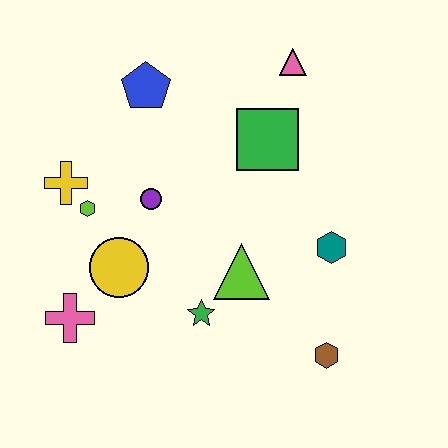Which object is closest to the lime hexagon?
The yellow cross is closest to the lime hexagon.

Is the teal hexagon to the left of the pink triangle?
No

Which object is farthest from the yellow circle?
The pink triangle is farthest from the yellow circle.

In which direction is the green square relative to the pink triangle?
The green square is below the pink triangle.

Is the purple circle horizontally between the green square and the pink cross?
Yes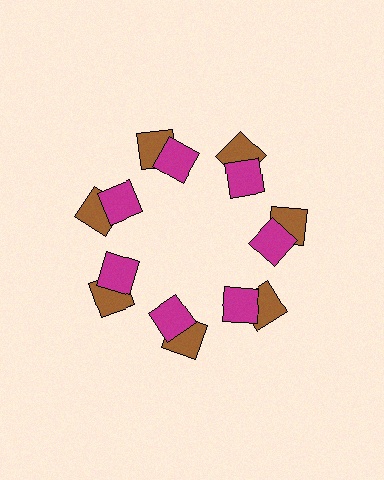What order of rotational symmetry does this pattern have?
This pattern has 7-fold rotational symmetry.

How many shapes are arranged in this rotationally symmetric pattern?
There are 14 shapes, arranged in 7 groups of 2.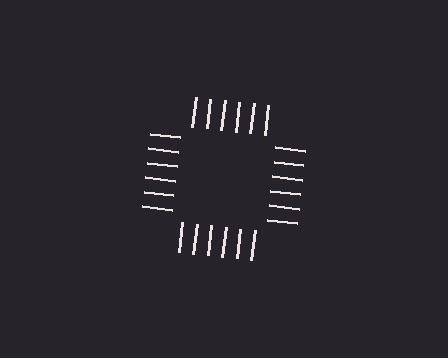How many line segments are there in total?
24 — 6 along each of the 4 edges.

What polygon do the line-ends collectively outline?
An illusory square — the line segments terminate on its edges but no continuous stroke is drawn.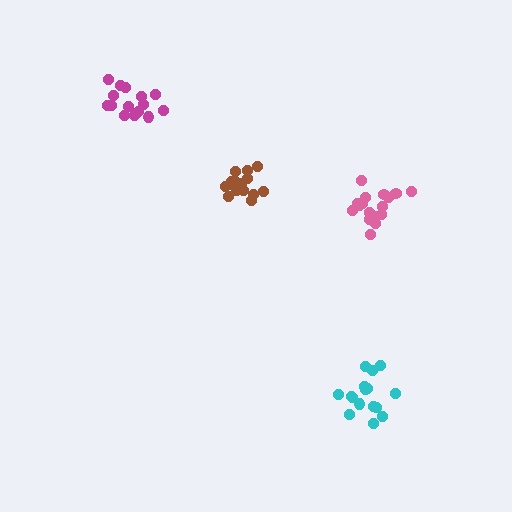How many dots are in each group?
Group 1: 15 dots, Group 2: 16 dots, Group 3: 16 dots, Group 4: 17 dots (64 total).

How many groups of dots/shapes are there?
There are 4 groups.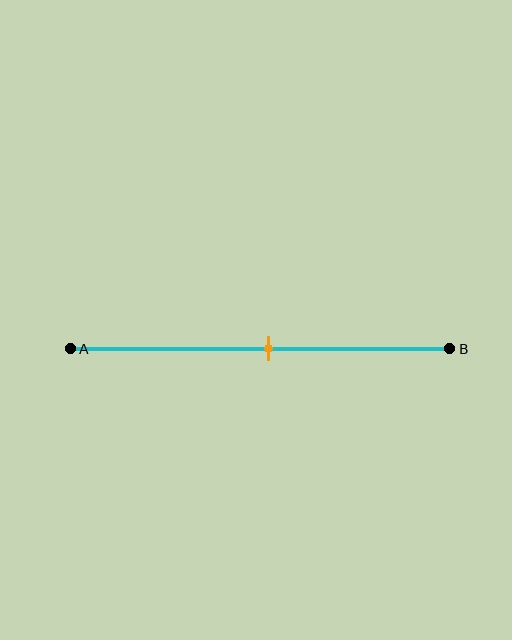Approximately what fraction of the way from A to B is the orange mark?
The orange mark is approximately 50% of the way from A to B.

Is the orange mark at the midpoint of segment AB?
Yes, the mark is approximately at the midpoint.